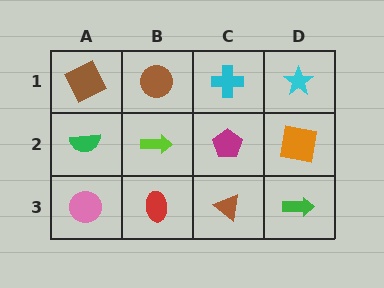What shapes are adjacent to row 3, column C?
A magenta pentagon (row 2, column C), a red ellipse (row 3, column B), a green arrow (row 3, column D).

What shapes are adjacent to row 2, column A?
A brown square (row 1, column A), a pink circle (row 3, column A), a lime arrow (row 2, column B).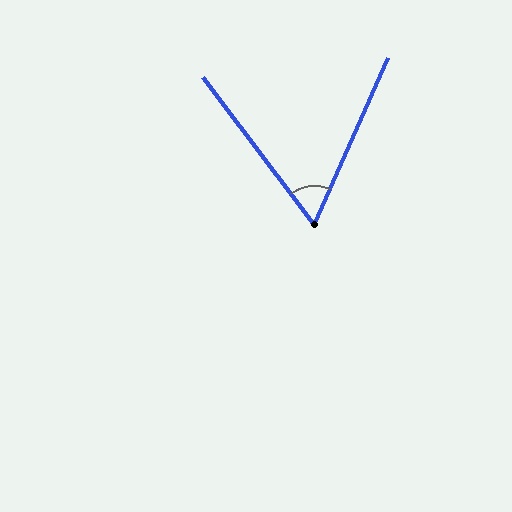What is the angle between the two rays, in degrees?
Approximately 61 degrees.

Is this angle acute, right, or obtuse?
It is acute.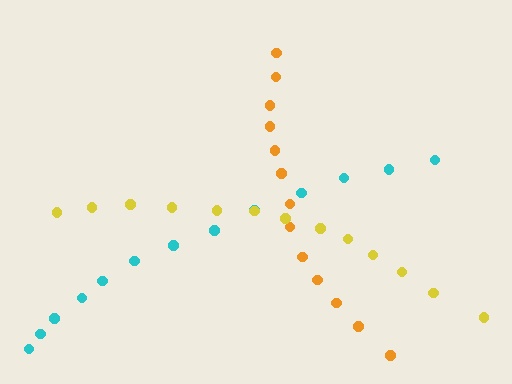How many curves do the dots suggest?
There are 3 distinct paths.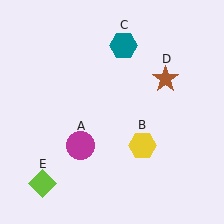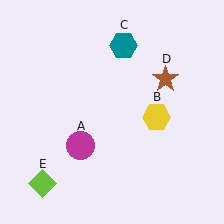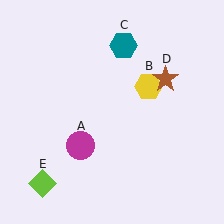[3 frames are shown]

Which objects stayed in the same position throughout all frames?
Magenta circle (object A) and teal hexagon (object C) and brown star (object D) and lime diamond (object E) remained stationary.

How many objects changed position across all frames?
1 object changed position: yellow hexagon (object B).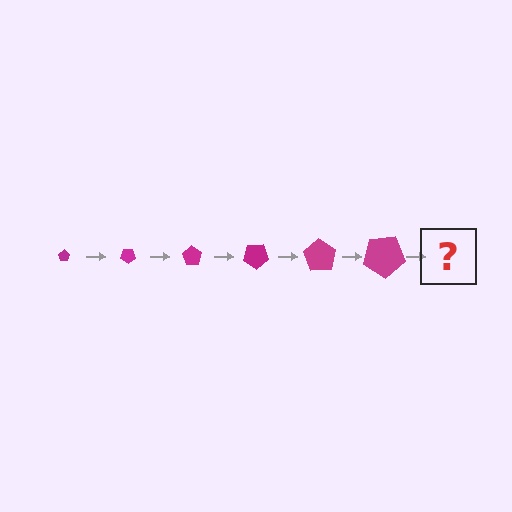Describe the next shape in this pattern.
It should be a pentagon, larger than the previous one and rotated 210 degrees from the start.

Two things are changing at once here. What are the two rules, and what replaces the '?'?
The two rules are that the pentagon grows larger each step and it rotates 35 degrees each step. The '?' should be a pentagon, larger than the previous one and rotated 210 degrees from the start.